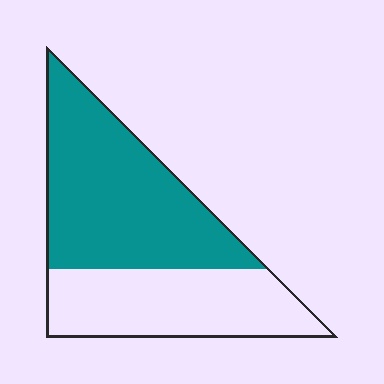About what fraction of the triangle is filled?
About three fifths (3/5).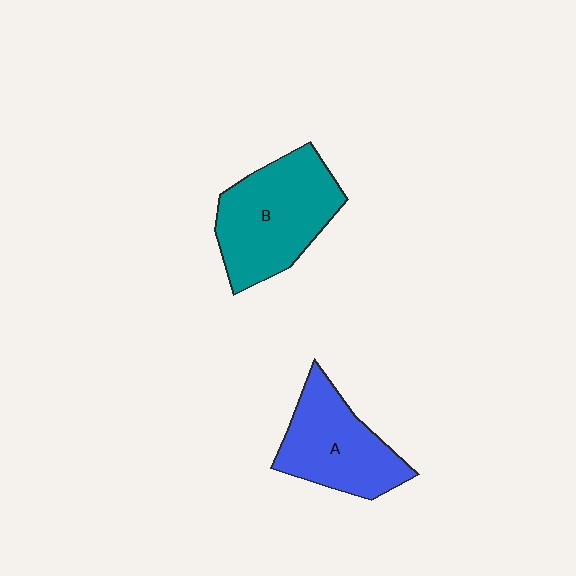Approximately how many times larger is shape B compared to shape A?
Approximately 1.2 times.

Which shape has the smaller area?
Shape A (blue).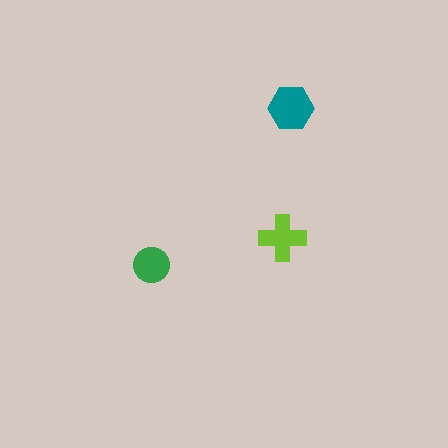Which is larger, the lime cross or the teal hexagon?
The teal hexagon.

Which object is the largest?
The teal hexagon.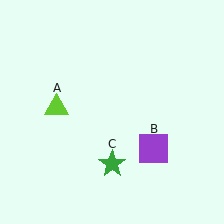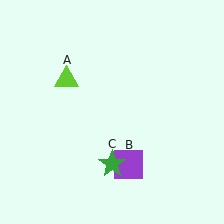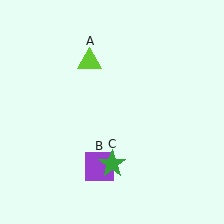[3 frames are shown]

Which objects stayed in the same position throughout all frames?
Green star (object C) remained stationary.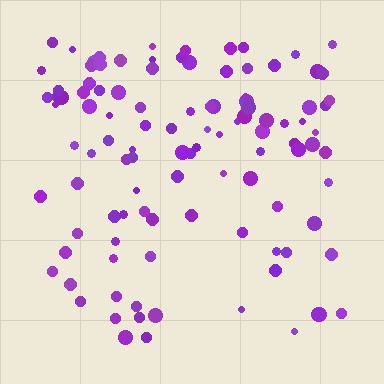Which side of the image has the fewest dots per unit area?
The bottom.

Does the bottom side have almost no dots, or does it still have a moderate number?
Still a moderate number, just noticeably fewer than the top.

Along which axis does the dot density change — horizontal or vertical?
Vertical.